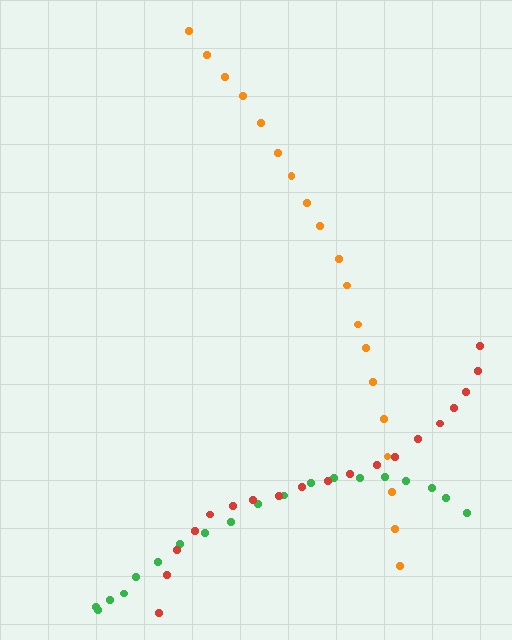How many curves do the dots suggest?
There are 3 distinct paths.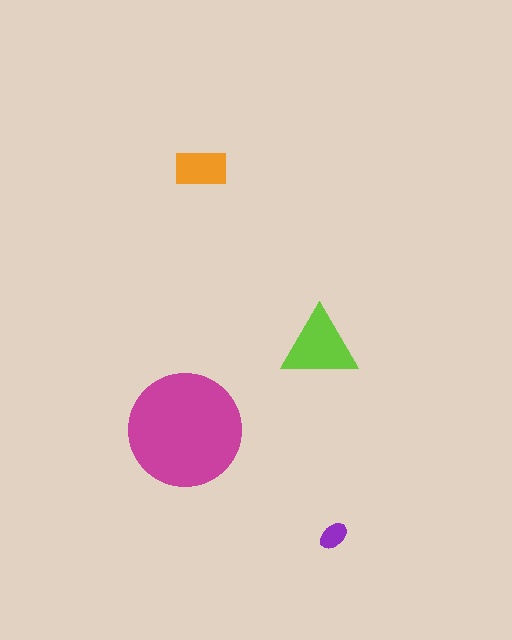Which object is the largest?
The magenta circle.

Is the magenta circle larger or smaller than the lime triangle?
Larger.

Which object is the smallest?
The purple ellipse.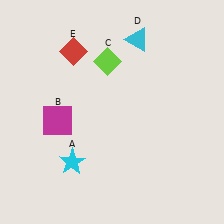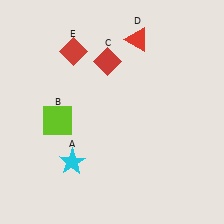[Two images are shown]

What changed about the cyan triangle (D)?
In Image 1, D is cyan. In Image 2, it changed to red.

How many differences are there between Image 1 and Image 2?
There are 3 differences between the two images.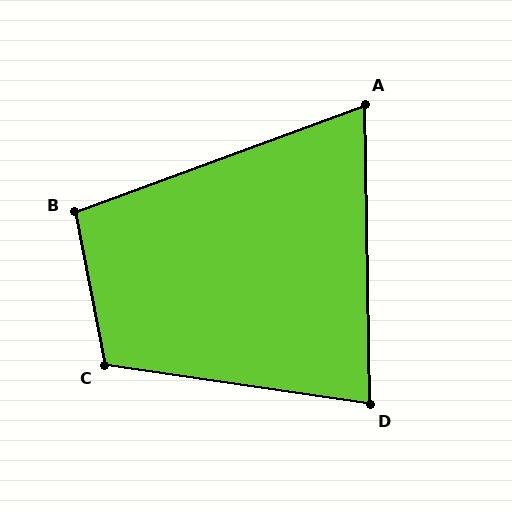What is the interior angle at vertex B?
Approximately 99 degrees (obtuse).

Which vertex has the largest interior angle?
C, at approximately 109 degrees.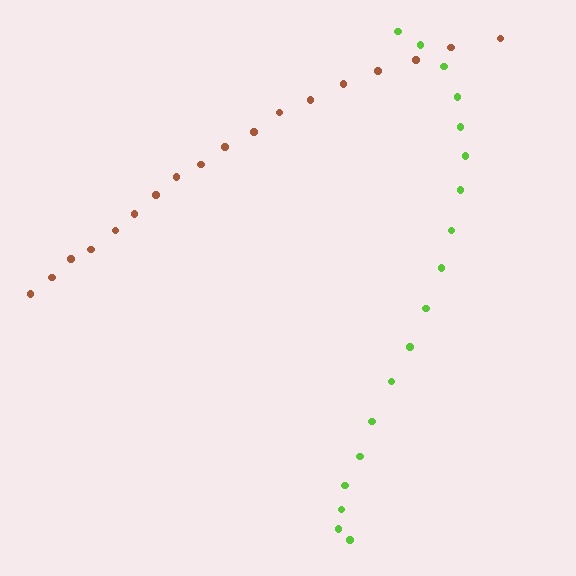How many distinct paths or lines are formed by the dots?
There are 2 distinct paths.